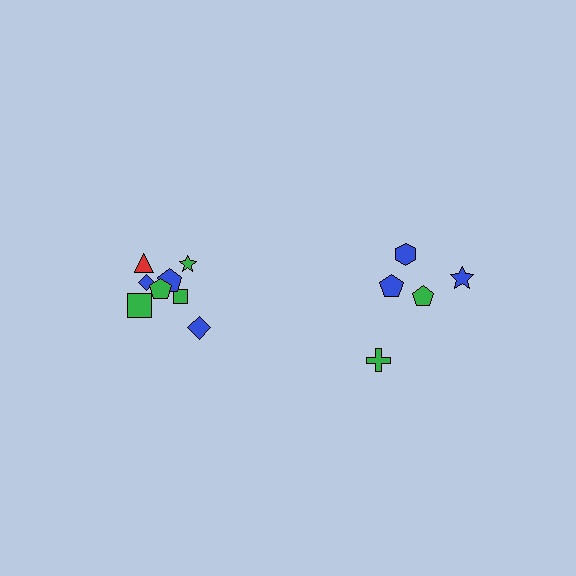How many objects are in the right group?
There are 5 objects.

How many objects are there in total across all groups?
There are 13 objects.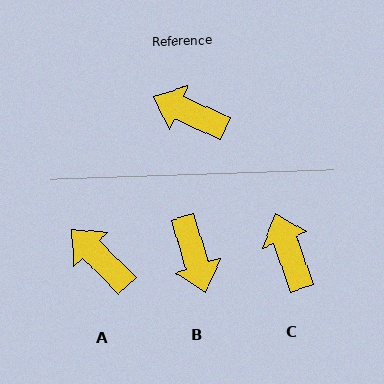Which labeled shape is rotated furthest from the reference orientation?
B, about 131 degrees away.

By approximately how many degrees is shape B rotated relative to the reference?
Approximately 131 degrees counter-clockwise.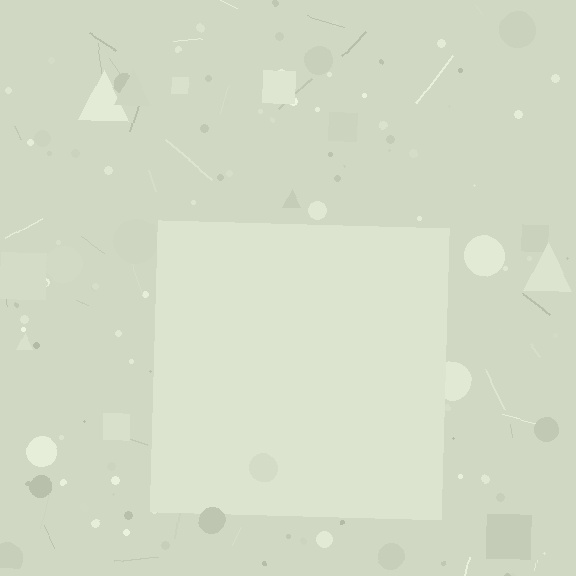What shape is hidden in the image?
A square is hidden in the image.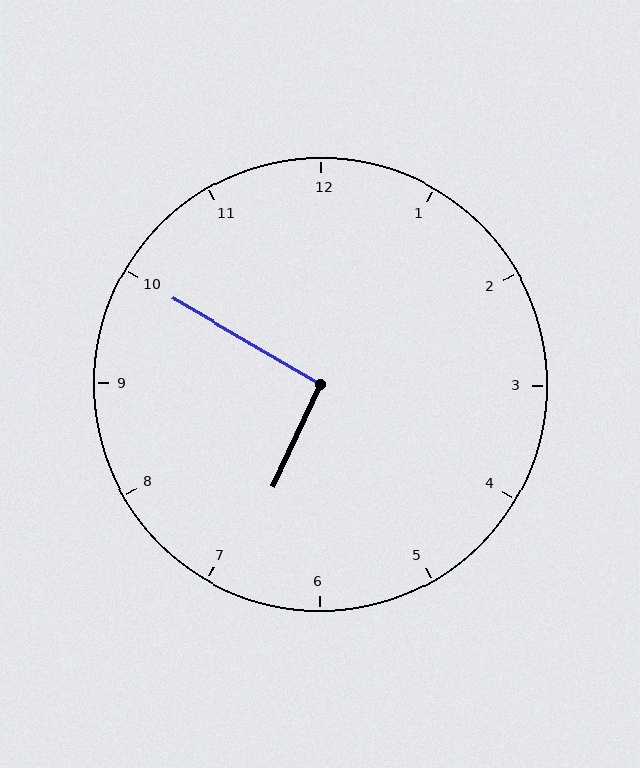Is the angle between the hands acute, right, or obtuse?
It is right.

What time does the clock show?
6:50.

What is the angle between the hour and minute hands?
Approximately 95 degrees.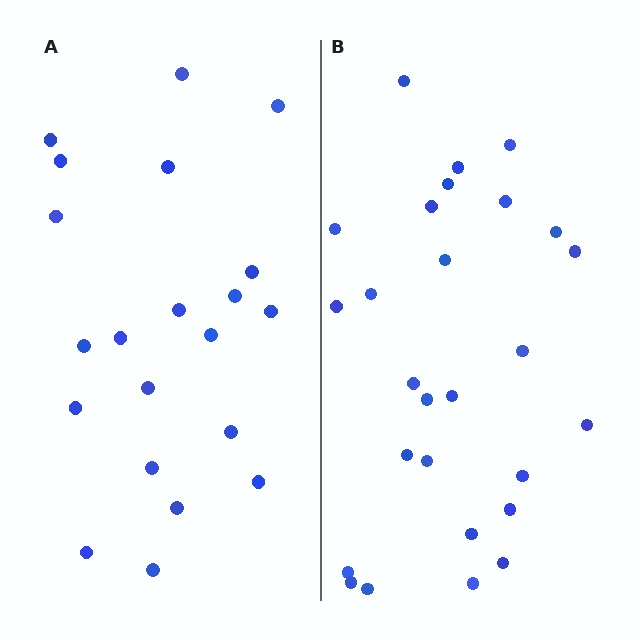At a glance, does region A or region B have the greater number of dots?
Region B (the right region) has more dots.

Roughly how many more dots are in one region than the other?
Region B has about 6 more dots than region A.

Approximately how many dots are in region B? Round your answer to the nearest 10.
About 30 dots. (The exact count is 27, which rounds to 30.)